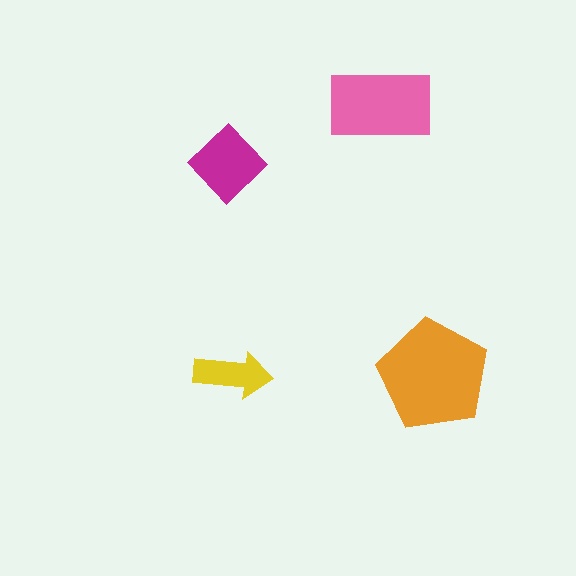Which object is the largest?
The orange pentagon.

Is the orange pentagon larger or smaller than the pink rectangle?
Larger.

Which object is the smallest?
The yellow arrow.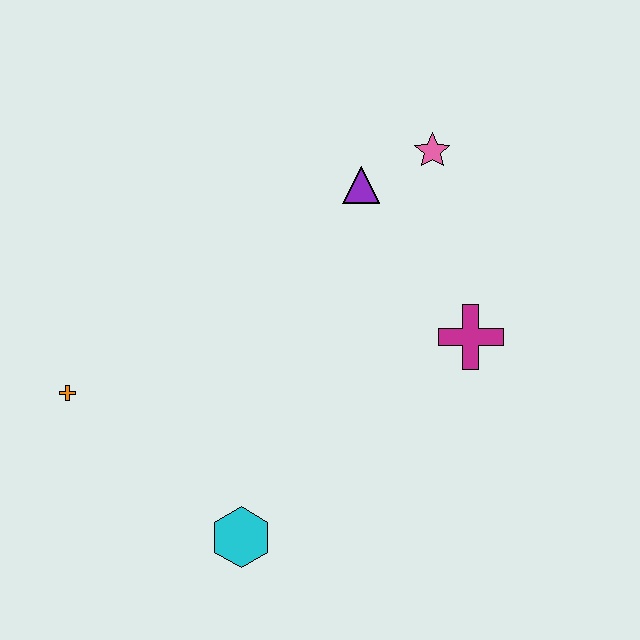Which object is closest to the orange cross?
The cyan hexagon is closest to the orange cross.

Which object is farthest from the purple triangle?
The cyan hexagon is farthest from the purple triangle.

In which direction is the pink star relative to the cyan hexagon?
The pink star is above the cyan hexagon.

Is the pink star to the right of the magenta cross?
No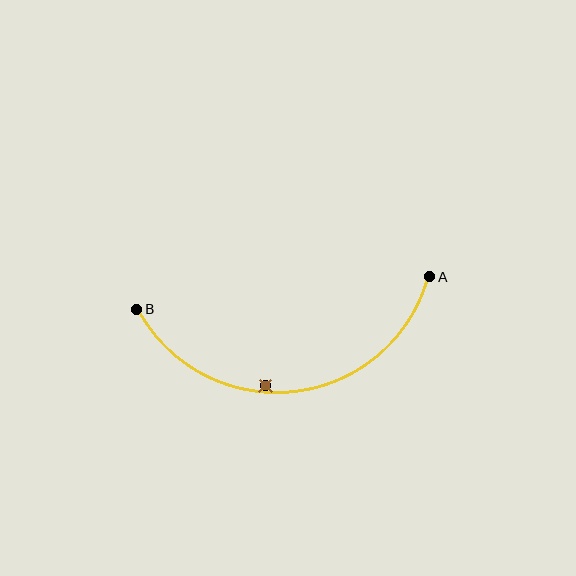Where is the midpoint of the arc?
The arc midpoint is the point on the curve farthest from the straight line joining A and B. It sits below that line.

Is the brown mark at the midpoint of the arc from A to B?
No — the brown mark does not lie on the arc at all. It sits slightly inside the curve.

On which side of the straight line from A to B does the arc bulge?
The arc bulges below the straight line connecting A and B.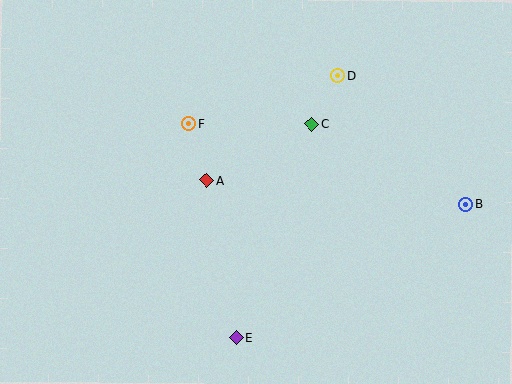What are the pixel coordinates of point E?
Point E is at (236, 338).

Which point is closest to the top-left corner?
Point F is closest to the top-left corner.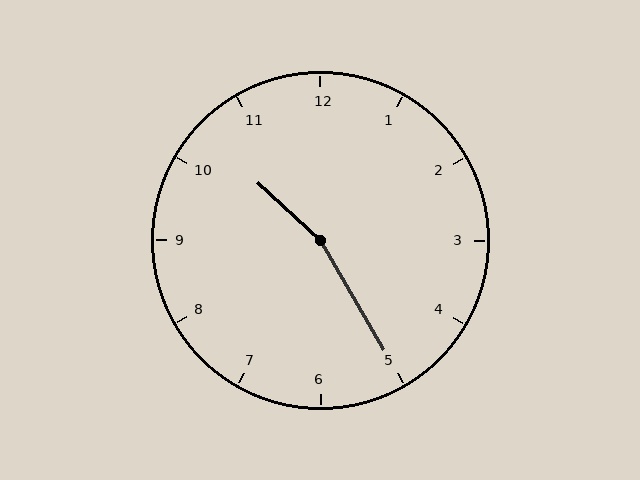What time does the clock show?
10:25.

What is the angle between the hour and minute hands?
Approximately 162 degrees.